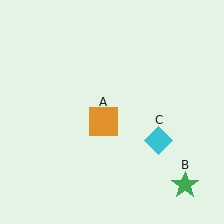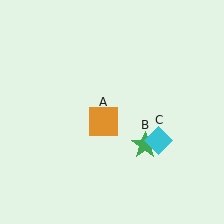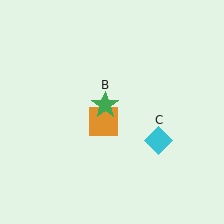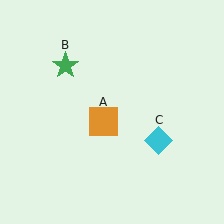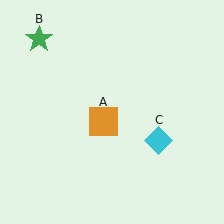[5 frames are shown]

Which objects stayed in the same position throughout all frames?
Orange square (object A) and cyan diamond (object C) remained stationary.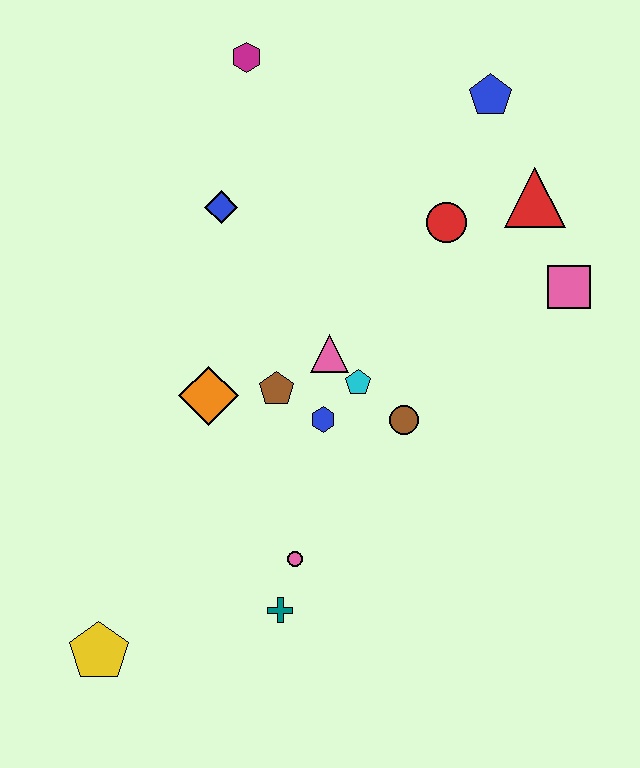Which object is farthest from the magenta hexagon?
The yellow pentagon is farthest from the magenta hexagon.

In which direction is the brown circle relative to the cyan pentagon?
The brown circle is to the right of the cyan pentagon.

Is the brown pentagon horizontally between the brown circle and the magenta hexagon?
Yes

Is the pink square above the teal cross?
Yes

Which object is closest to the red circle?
The red triangle is closest to the red circle.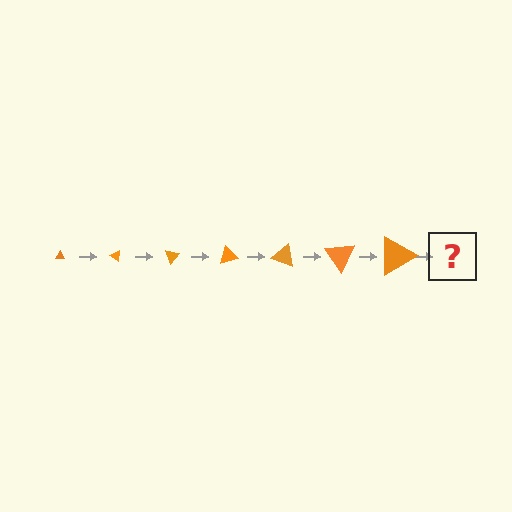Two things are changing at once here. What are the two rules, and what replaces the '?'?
The two rules are that the triangle grows larger each step and it rotates 35 degrees each step. The '?' should be a triangle, larger than the previous one and rotated 245 degrees from the start.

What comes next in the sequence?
The next element should be a triangle, larger than the previous one and rotated 245 degrees from the start.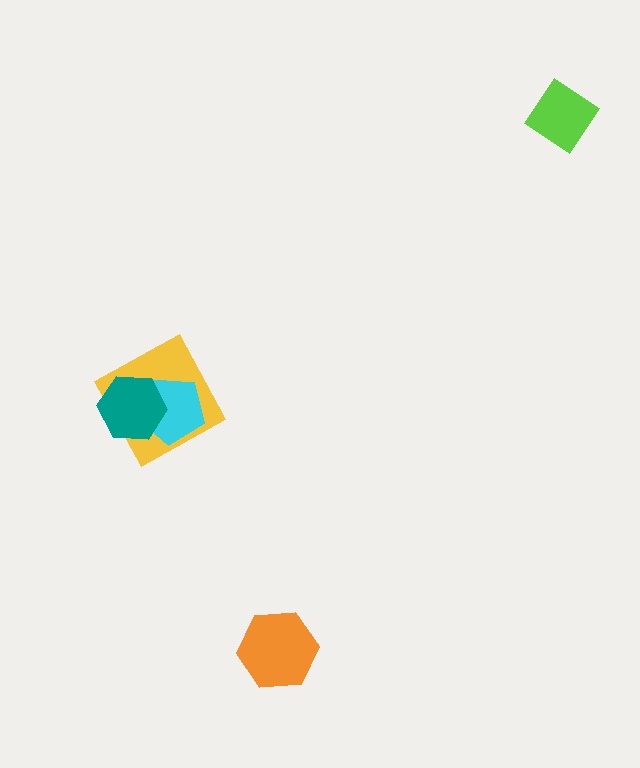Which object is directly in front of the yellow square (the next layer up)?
The cyan pentagon is directly in front of the yellow square.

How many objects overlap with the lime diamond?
0 objects overlap with the lime diamond.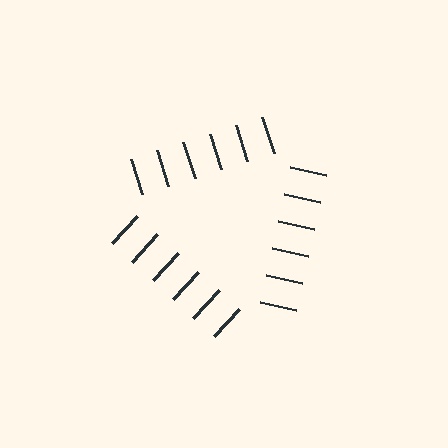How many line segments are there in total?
18 — 6 along each of the 3 edges.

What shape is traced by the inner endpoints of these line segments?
An illusory triangle — the line segments terminate on its edges but no continuous stroke is drawn.